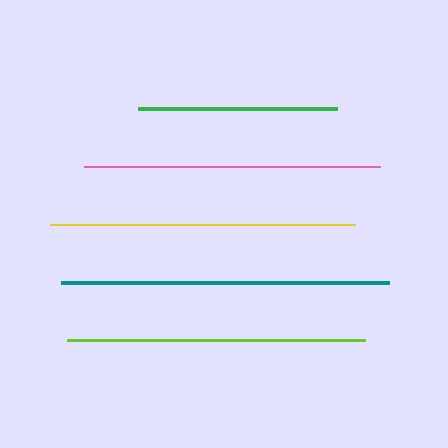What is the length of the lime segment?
The lime segment is approximately 298 pixels long.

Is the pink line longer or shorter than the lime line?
The lime line is longer than the pink line.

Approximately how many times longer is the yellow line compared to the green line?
The yellow line is approximately 1.5 times the length of the green line.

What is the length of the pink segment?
The pink segment is approximately 296 pixels long.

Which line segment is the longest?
The teal line is the longest at approximately 328 pixels.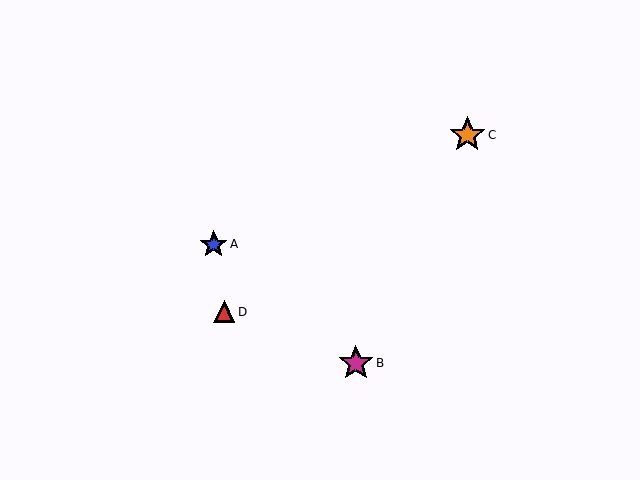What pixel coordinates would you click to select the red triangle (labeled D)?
Click at (224, 312) to select the red triangle D.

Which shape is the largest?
The orange star (labeled C) is the largest.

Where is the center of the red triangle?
The center of the red triangle is at (224, 312).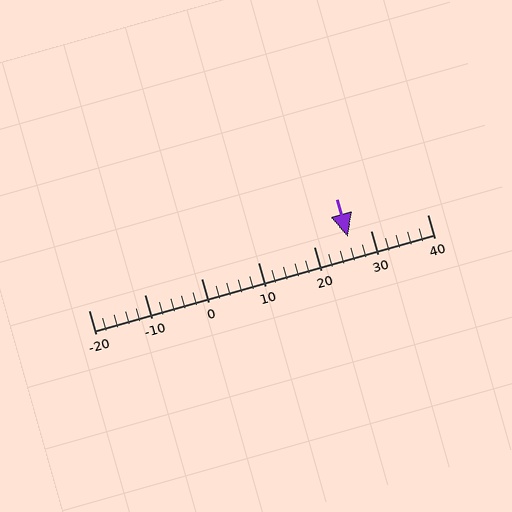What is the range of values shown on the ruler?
The ruler shows values from -20 to 40.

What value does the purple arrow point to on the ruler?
The purple arrow points to approximately 26.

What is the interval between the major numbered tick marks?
The major tick marks are spaced 10 units apart.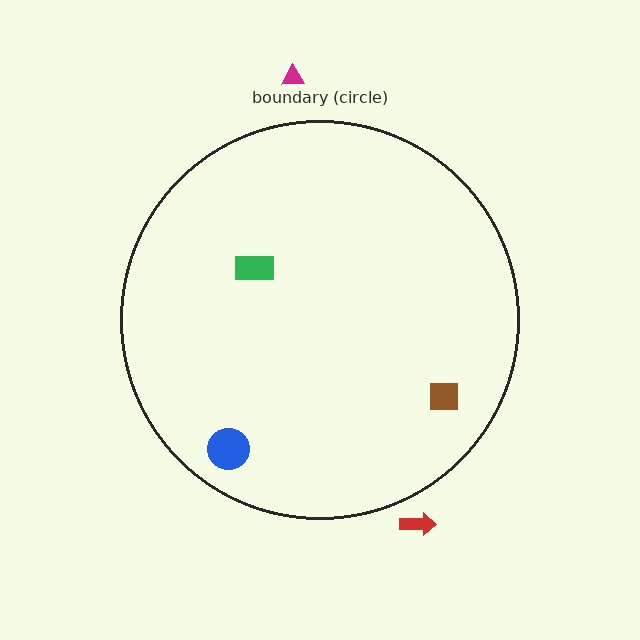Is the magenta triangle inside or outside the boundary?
Outside.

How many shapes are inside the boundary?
3 inside, 2 outside.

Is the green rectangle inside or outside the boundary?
Inside.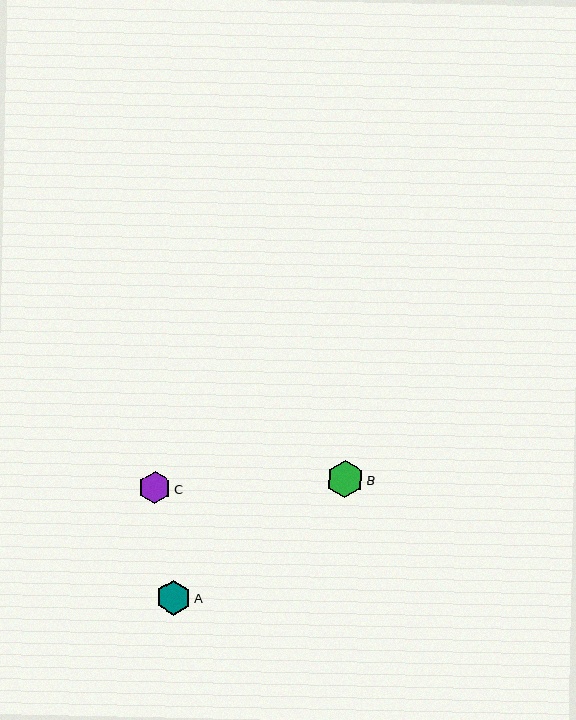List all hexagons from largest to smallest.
From largest to smallest: B, A, C.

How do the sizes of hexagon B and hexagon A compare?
Hexagon B and hexagon A are approximately the same size.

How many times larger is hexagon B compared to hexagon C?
Hexagon B is approximately 1.2 times the size of hexagon C.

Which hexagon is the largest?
Hexagon B is the largest with a size of approximately 37 pixels.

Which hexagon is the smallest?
Hexagon C is the smallest with a size of approximately 32 pixels.